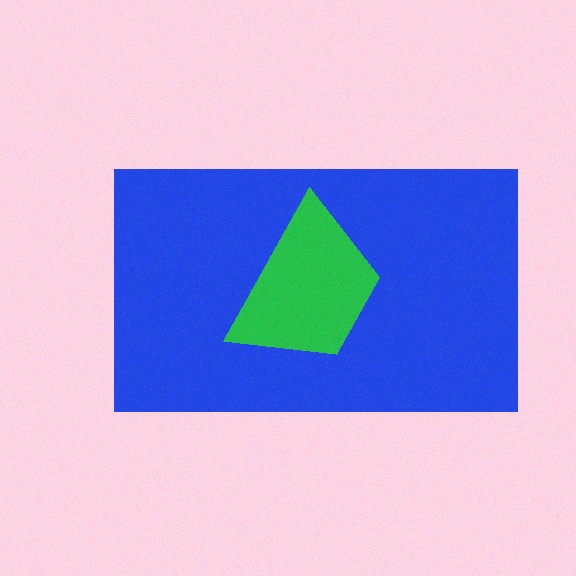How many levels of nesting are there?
2.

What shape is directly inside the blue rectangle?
The green trapezoid.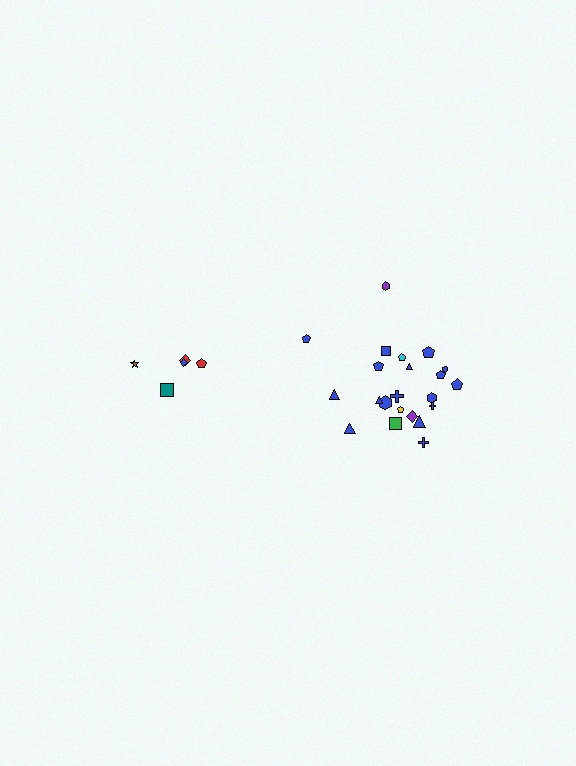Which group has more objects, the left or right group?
The right group.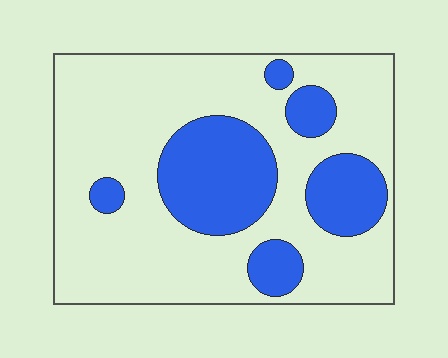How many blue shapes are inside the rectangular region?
6.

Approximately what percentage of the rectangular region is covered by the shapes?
Approximately 25%.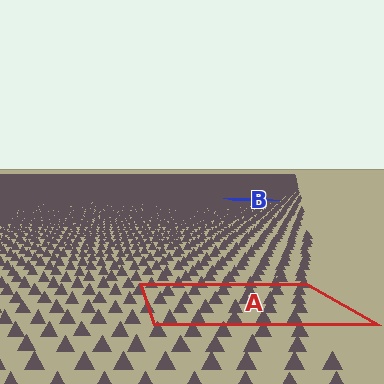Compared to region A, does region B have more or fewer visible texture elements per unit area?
Region B has more texture elements per unit area — they are packed more densely because it is farther away.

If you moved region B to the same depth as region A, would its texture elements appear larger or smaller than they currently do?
They would appear larger. At a closer depth, the same texture elements are projected at a bigger on-screen size.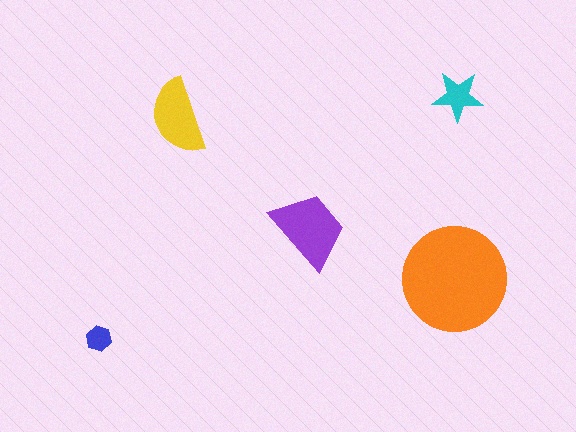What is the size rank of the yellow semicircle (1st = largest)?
3rd.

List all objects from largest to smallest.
The orange circle, the purple trapezoid, the yellow semicircle, the cyan star, the blue hexagon.